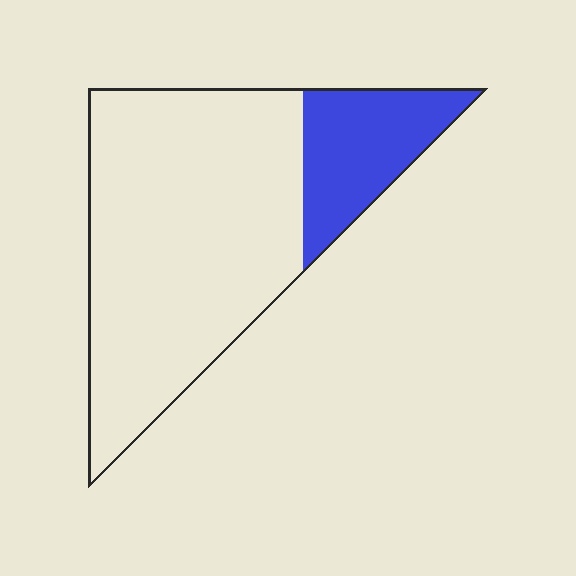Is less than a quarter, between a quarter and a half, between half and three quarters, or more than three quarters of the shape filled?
Less than a quarter.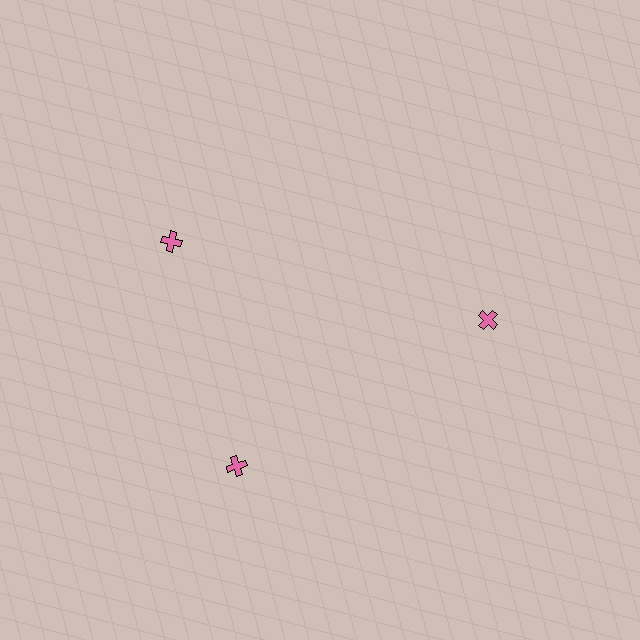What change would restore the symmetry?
The symmetry would be restored by rotating it back into even spacing with its neighbors so that all 3 crosses sit at equal angles and equal distance from the center.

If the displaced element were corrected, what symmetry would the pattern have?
It would have 3-fold rotational symmetry — the pattern would map onto itself every 120 degrees.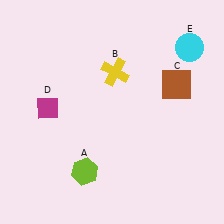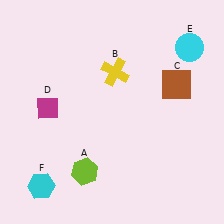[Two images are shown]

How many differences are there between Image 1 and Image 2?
There is 1 difference between the two images.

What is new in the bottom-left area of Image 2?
A cyan hexagon (F) was added in the bottom-left area of Image 2.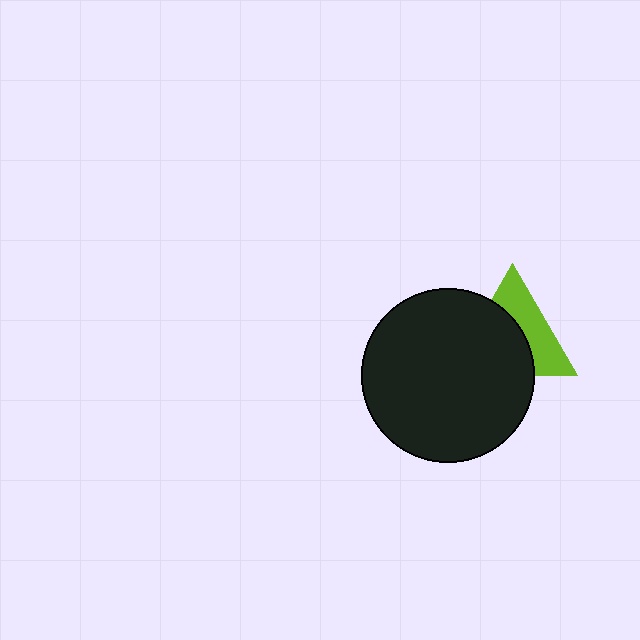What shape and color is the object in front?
The object in front is a black circle.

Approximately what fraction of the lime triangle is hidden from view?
Roughly 54% of the lime triangle is hidden behind the black circle.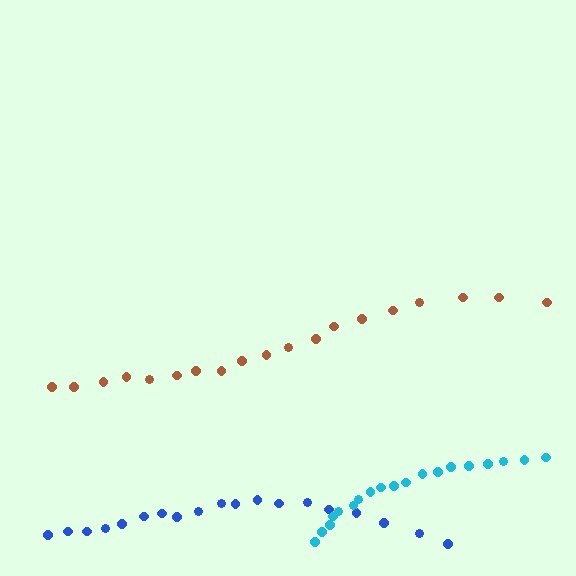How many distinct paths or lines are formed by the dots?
There are 3 distinct paths.